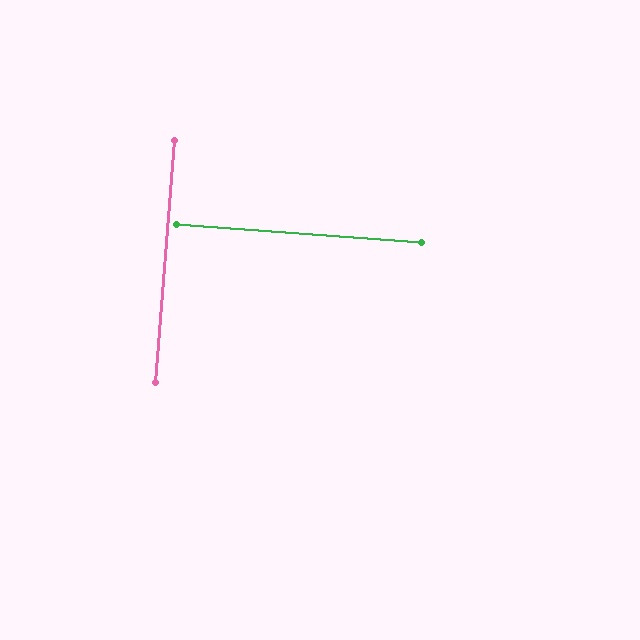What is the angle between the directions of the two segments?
Approximately 90 degrees.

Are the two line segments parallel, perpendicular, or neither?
Perpendicular — they meet at approximately 90°.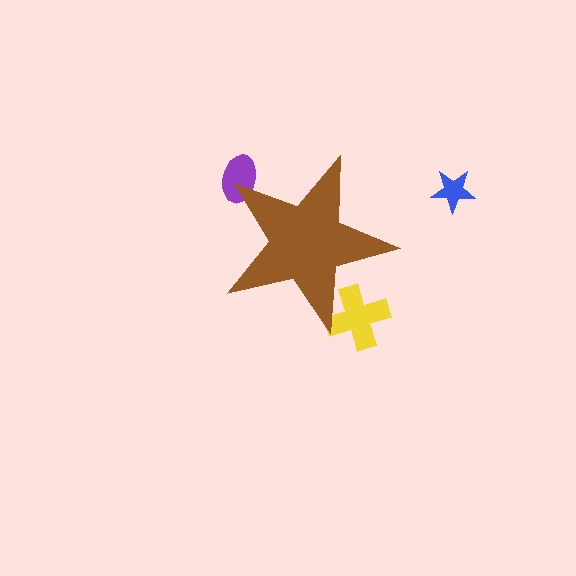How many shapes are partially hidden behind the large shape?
2 shapes are partially hidden.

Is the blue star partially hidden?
No, the blue star is fully visible.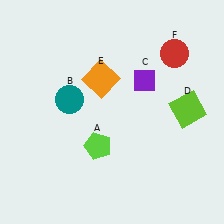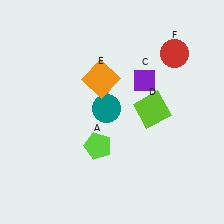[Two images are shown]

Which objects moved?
The objects that moved are: the teal circle (B), the lime square (D).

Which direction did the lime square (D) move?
The lime square (D) moved left.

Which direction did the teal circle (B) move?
The teal circle (B) moved right.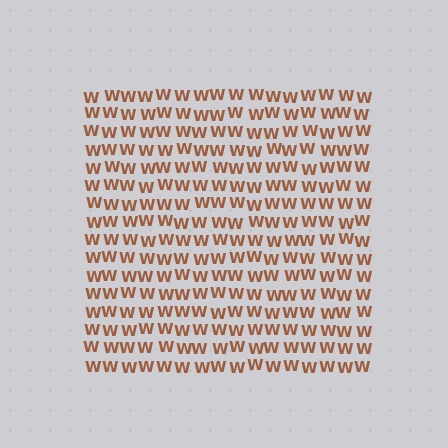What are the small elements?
The small elements are letter W's.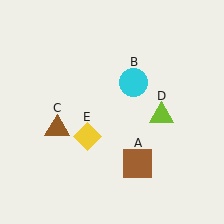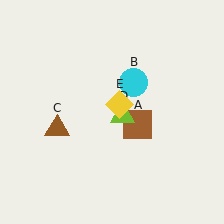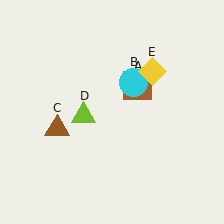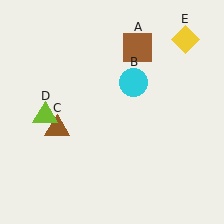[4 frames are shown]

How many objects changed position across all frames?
3 objects changed position: brown square (object A), lime triangle (object D), yellow diamond (object E).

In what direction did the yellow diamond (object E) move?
The yellow diamond (object E) moved up and to the right.